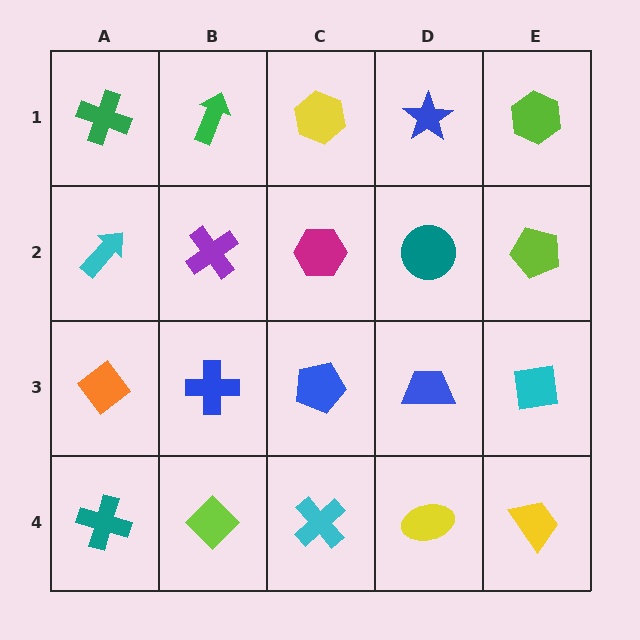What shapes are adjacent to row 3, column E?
A lime pentagon (row 2, column E), a yellow trapezoid (row 4, column E), a blue trapezoid (row 3, column D).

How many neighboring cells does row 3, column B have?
4.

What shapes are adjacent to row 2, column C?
A yellow hexagon (row 1, column C), a blue pentagon (row 3, column C), a purple cross (row 2, column B), a teal circle (row 2, column D).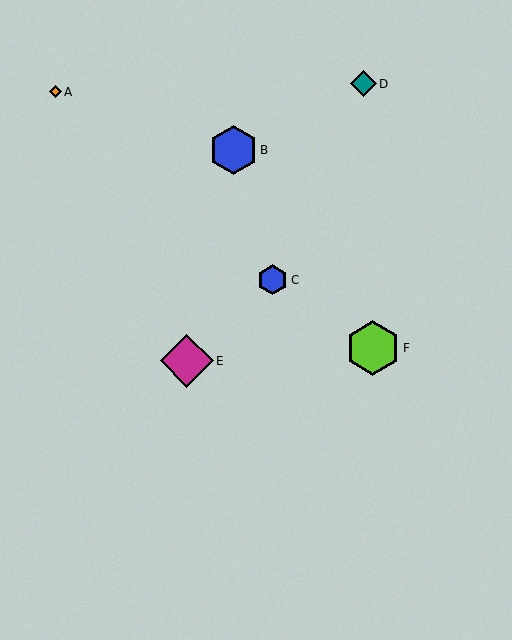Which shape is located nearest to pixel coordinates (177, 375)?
The magenta diamond (labeled E) at (187, 361) is nearest to that location.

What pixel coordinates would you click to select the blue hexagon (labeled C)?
Click at (273, 280) to select the blue hexagon C.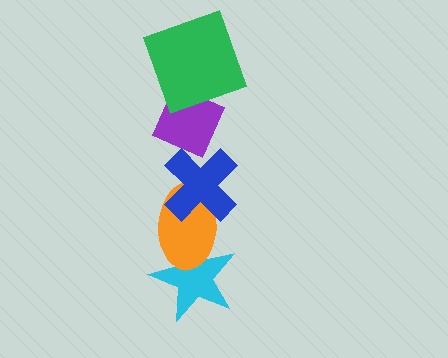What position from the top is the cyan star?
The cyan star is 5th from the top.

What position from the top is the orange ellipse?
The orange ellipse is 4th from the top.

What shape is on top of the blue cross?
The purple diamond is on top of the blue cross.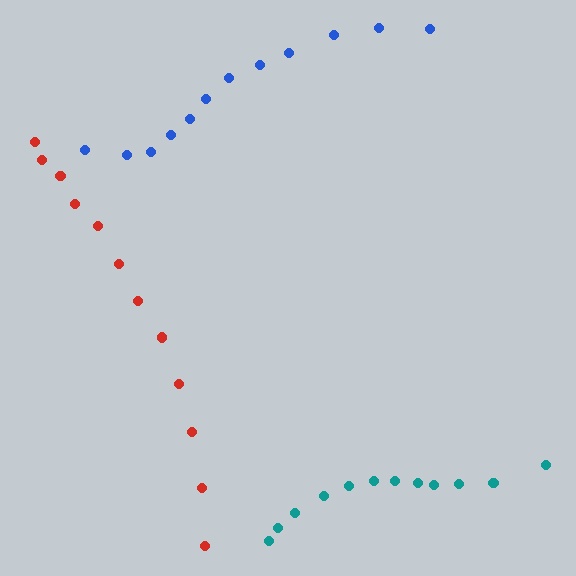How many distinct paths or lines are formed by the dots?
There are 3 distinct paths.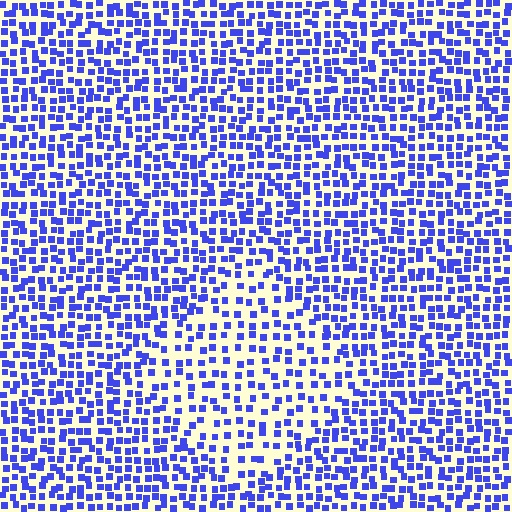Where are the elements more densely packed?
The elements are more densely packed outside the diamond boundary.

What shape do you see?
I see a diamond.